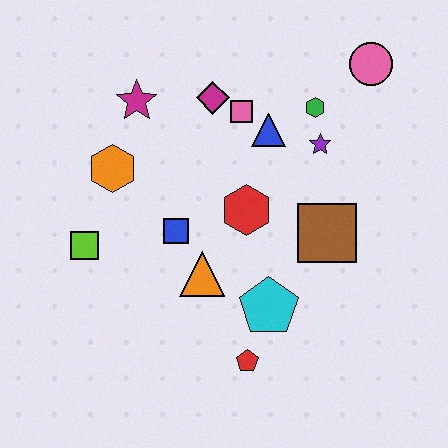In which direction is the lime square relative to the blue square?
The lime square is to the left of the blue square.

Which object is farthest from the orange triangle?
The pink circle is farthest from the orange triangle.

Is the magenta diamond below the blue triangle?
No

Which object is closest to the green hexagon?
The purple star is closest to the green hexagon.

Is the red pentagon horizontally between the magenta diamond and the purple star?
Yes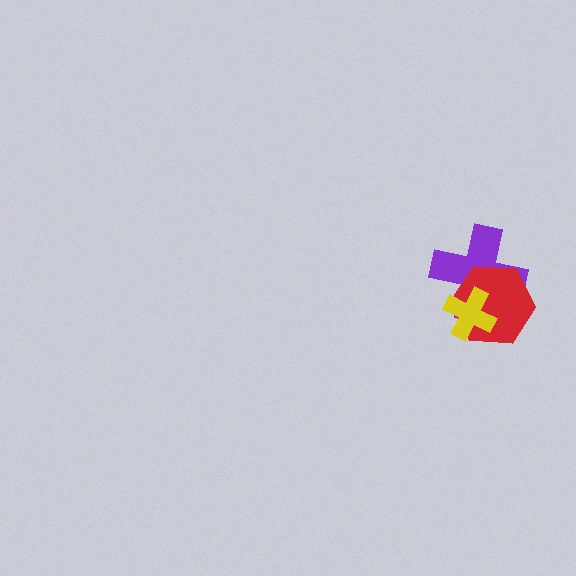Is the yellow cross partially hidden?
No, no other shape covers it.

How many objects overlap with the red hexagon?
2 objects overlap with the red hexagon.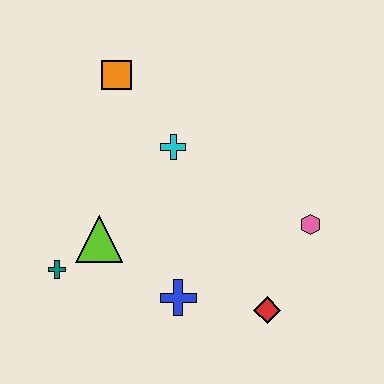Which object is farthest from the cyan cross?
The red diamond is farthest from the cyan cross.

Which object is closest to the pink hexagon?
The red diamond is closest to the pink hexagon.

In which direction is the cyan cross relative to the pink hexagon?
The cyan cross is to the left of the pink hexagon.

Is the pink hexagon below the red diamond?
No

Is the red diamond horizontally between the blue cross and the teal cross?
No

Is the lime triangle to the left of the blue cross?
Yes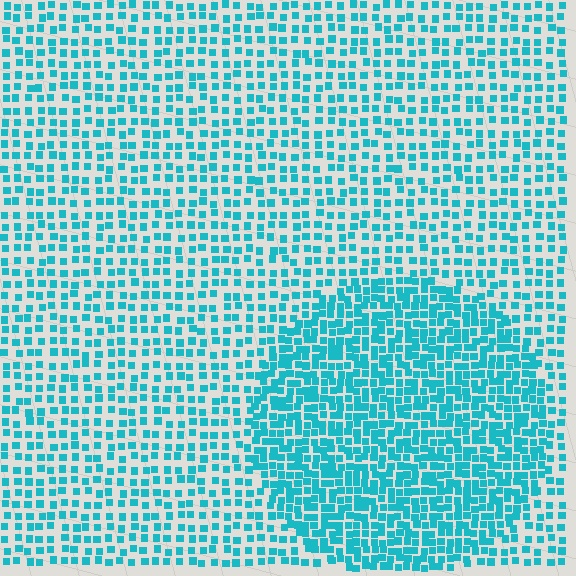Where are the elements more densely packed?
The elements are more densely packed inside the circle boundary.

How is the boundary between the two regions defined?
The boundary is defined by a change in element density (approximately 1.9x ratio). All elements are the same color, size, and shape.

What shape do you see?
I see a circle.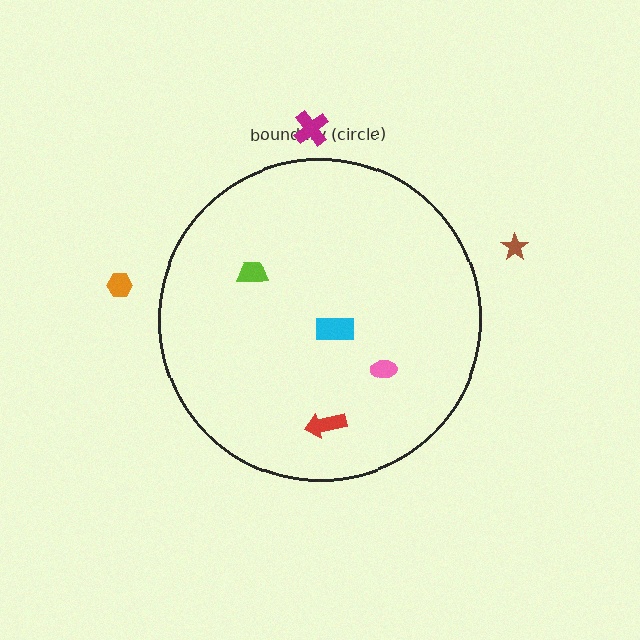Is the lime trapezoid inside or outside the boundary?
Inside.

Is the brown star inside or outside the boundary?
Outside.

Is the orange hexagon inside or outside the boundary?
Outside.